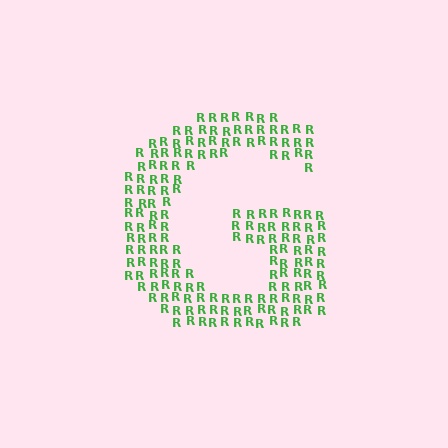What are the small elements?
The small elements are letter R's.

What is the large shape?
The large shape is the letter G.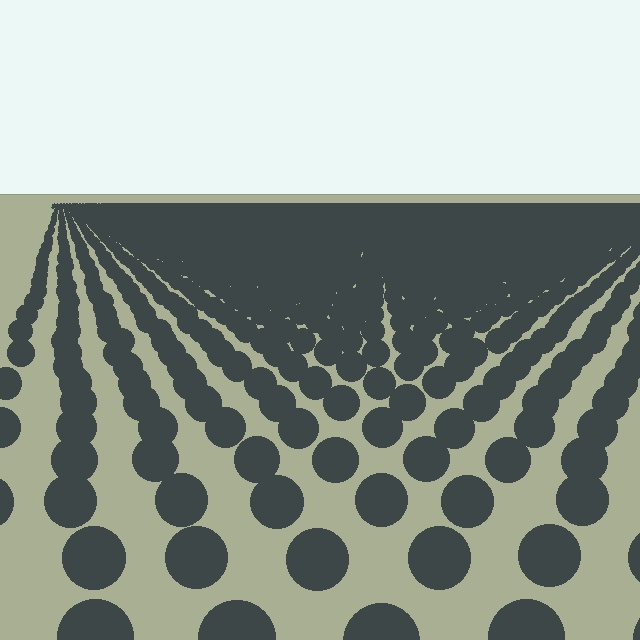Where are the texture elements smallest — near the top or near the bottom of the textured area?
Near the top.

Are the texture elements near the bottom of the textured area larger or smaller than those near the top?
Larger. Near the bottom, elements are closer to the viewer and appear at a bigger on-screen size.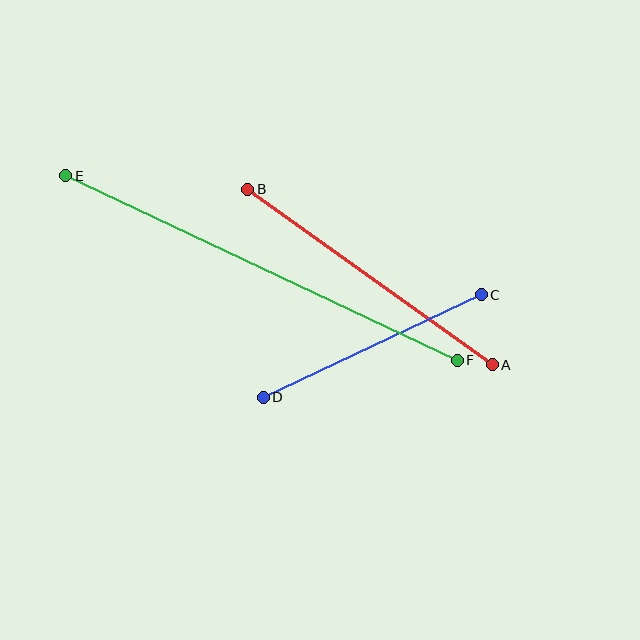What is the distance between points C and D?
The distance is approximately 241 pixels.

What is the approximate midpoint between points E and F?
The midpoint is at approximately (261, 268) pixels.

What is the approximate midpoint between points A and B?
The midpoint is at approximately (370, 277) pixels.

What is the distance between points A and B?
The distance is approximately 301 pixels.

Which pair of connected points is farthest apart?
Points E and F are farthest apart.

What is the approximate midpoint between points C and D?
The midpoint is at approximately (372, 346) pixels.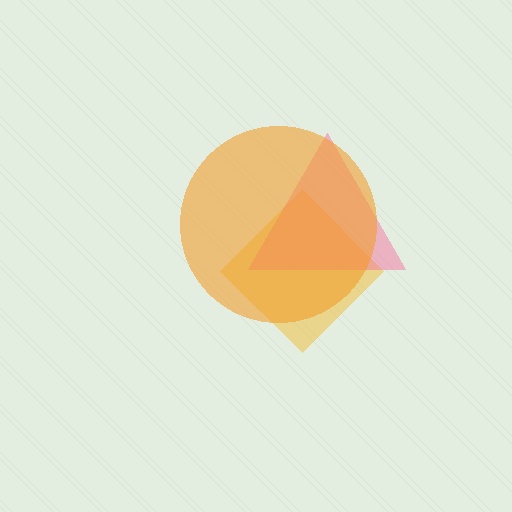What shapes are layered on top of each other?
The layered shapes are: a yellow diamond, a pink triangle, an orange circle.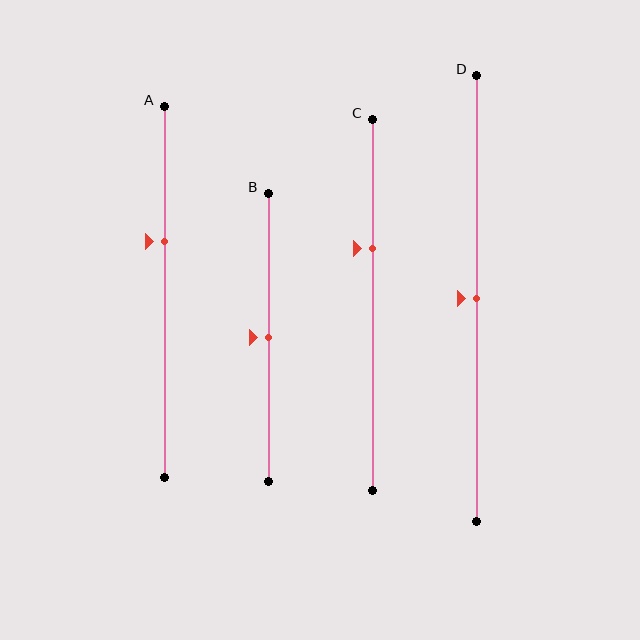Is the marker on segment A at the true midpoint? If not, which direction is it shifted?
No, the marker on segment A is shifted upward by about 14% of the segment length.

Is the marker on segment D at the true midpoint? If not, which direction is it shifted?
Yes, the marker on segment D is at the true midpoint.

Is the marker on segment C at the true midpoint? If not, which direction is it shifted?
No, the marker on segment C is shifted upward by about 15% of the segment length.